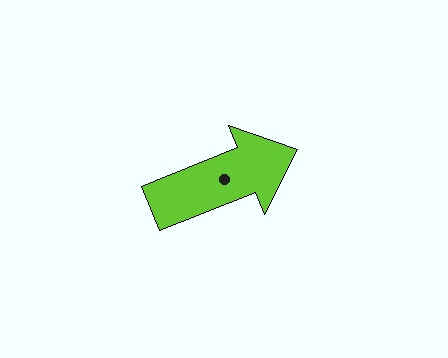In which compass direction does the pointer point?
East.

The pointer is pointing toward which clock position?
Roughly 2 o'clock.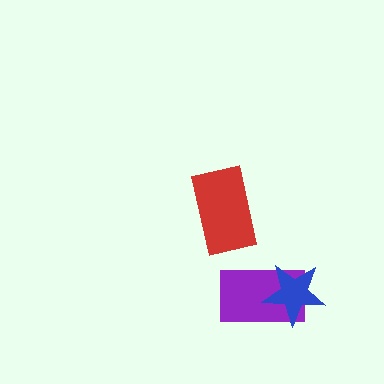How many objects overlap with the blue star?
1 object overlaps with the blue star.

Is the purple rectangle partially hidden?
Yes, it is partially covered by another shape.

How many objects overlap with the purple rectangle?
1 object overlaps with the purple rectangle.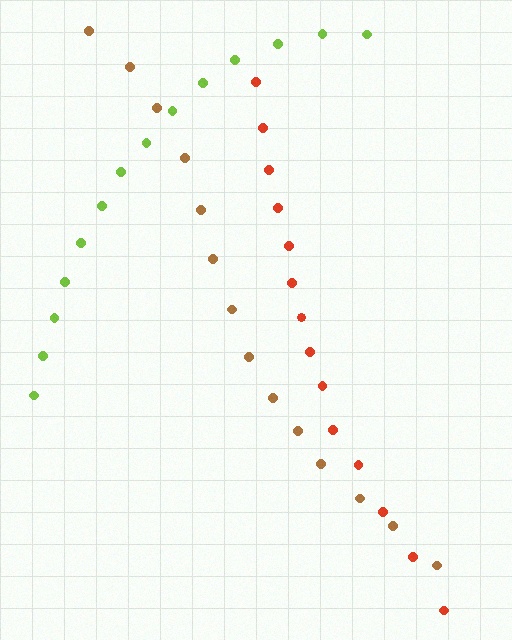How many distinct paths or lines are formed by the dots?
There are 3 distinct paths.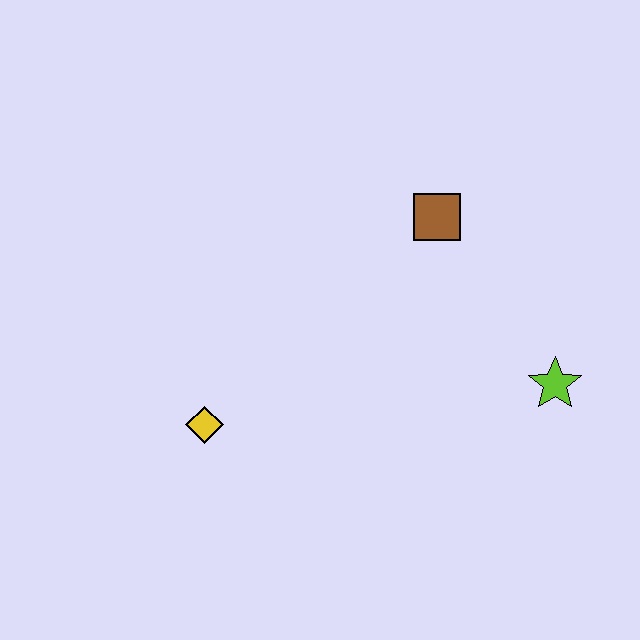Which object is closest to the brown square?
The lime star is closest to the brown square.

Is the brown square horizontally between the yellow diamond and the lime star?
Yes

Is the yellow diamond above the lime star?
No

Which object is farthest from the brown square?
The yellow diamond is farthest from the brown square.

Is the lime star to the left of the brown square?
No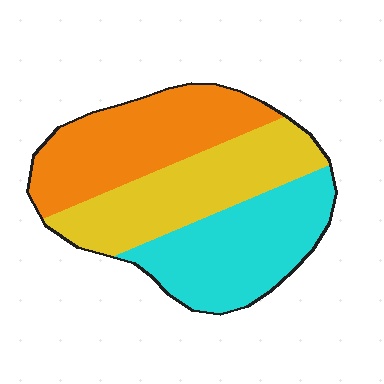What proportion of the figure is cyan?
Cyan takes up about one third (1/3) of the figure.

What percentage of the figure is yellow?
Yellow takes up about one third (1/3) of the figure.